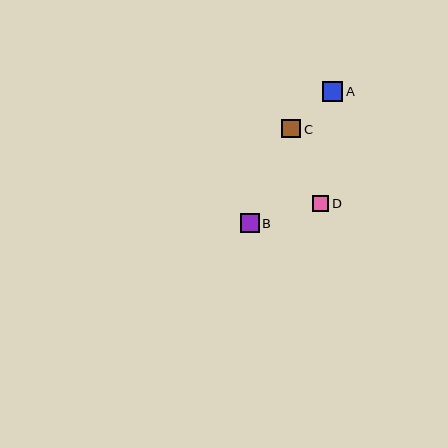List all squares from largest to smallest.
From largest to smallest: A, B, C, D.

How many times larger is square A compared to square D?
Square A is approximately 1.2 times the size of square D.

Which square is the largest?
Square A is the largest with a size of approximately 20 pixels.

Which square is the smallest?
Square D is the smallest with a size of approximately 16 pixels.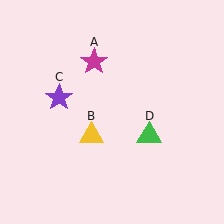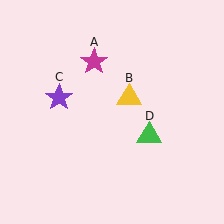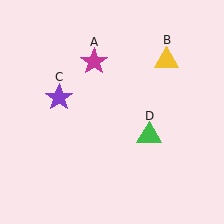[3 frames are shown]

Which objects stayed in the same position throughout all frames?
Magenta star (object A) and purple star (object C) and green triangle (object D) remained stationary.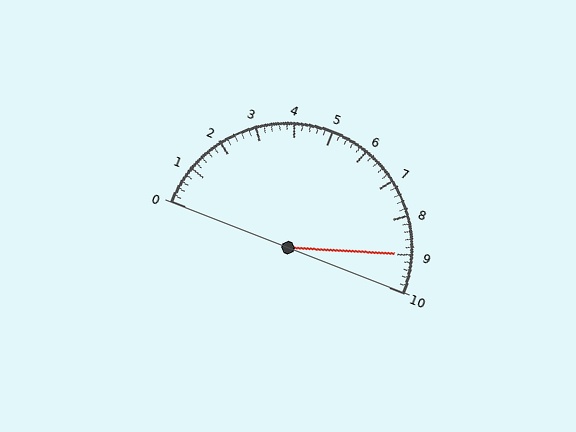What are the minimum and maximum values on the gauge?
The gauge ranges from 0 to 10.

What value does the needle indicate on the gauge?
The needle indicates approximately 9.0.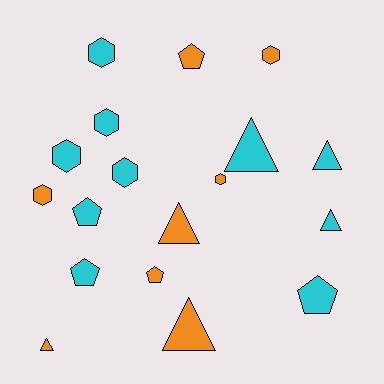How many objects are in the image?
There are 18 objects.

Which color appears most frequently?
Cyan, with 10 objects.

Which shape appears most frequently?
Hexagon, with 7 objects.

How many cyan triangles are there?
There are 3 cyan triangles.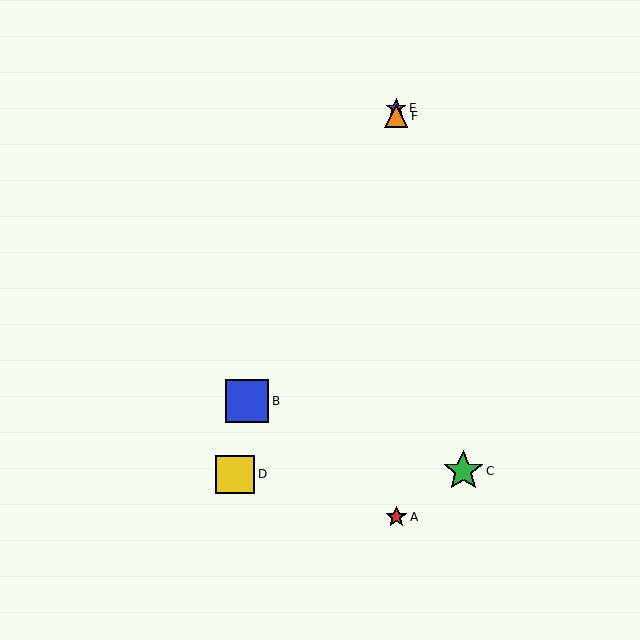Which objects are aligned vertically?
Objects A, E, F are aligned vertically.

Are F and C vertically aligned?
No, F is at x≈396 and C is at x≈463.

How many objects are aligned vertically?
3 objects (A, E, F) are aligned vertically.